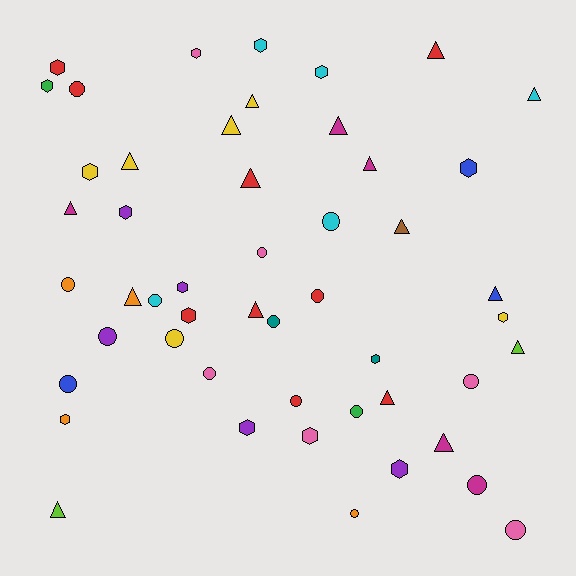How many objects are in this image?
There are 50 objects.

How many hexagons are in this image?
There are 16 hexagons.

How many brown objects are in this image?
There is 1 brown object.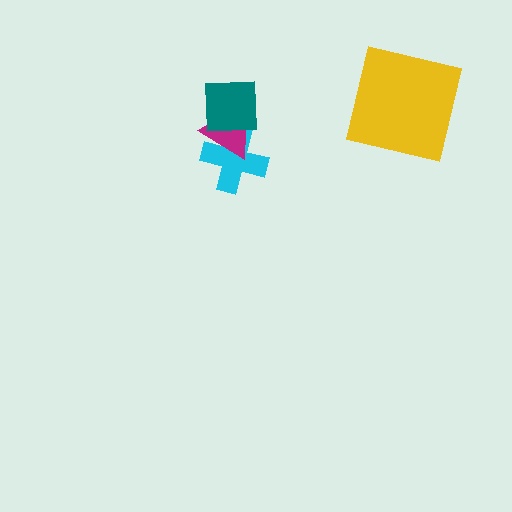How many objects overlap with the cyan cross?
2 objects overlap with the cyan cross.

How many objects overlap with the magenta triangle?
2 objects overlap with the magenta triangle.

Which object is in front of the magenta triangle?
The teal square is in front of the magenta triangle.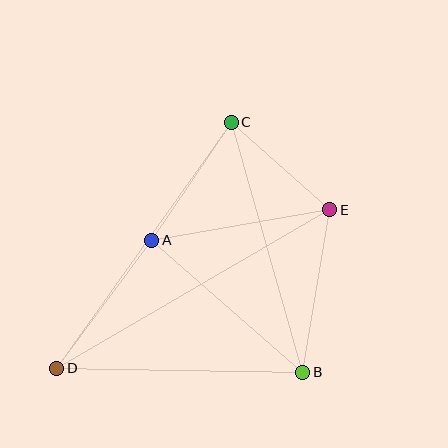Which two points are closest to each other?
Points C and E are closest to each other.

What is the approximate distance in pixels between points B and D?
The distance between B and D is approximately 246 pixels.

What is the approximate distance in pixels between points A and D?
The distance between A and D is approximately 160 pixels.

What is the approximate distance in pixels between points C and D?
The distance between C and D is approximately 301 pixels.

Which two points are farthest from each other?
Points D and E are farthest from each other.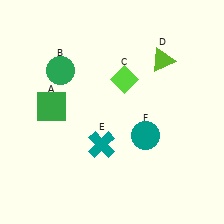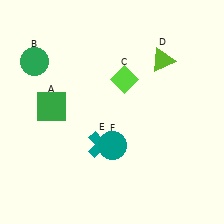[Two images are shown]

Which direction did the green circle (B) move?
The green circle (B) moved left.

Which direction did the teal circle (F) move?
The teal circle (F) moved left.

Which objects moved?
The objects that moved are: the green circle (B), the teal circle (F).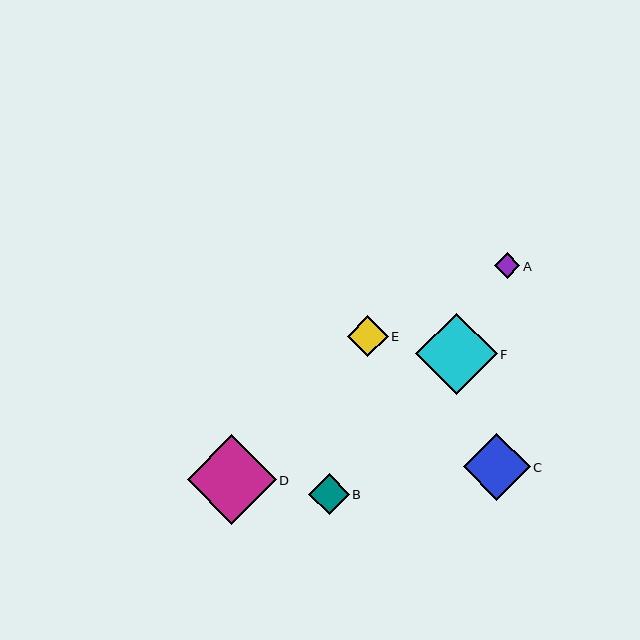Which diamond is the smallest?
Diamond A is the smallest with a size of approximately 26 pixels.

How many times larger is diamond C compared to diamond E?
Diamond C is approximately 1.6 times the size of diamond E.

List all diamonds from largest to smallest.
From largest to smallest: D, F, C, E, B, A.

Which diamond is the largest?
Diamond D is the largest with a size of approximately 89 pixels.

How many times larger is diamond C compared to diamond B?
Diamond C is approximately 1.6 times the size of diamond B.